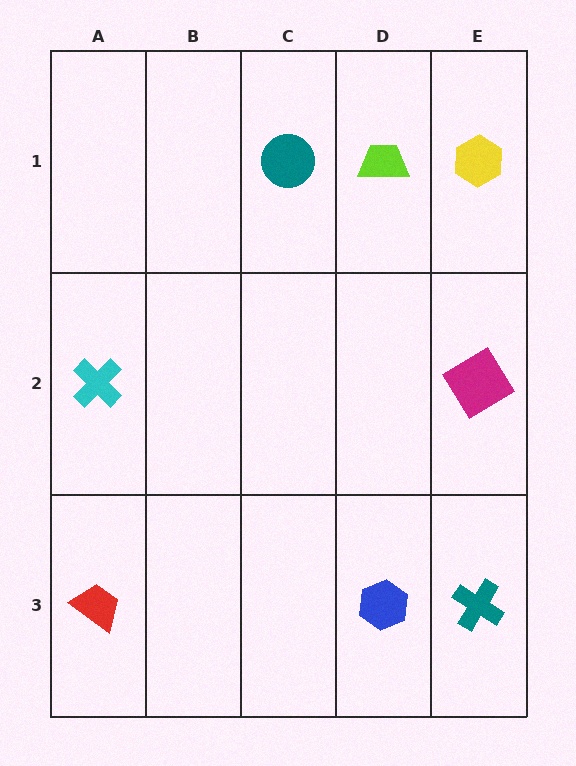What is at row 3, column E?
A teal cross.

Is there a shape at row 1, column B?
No, that cell is empty.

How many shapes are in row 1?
3 shapes.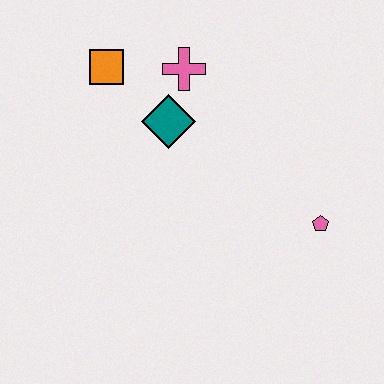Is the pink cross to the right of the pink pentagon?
No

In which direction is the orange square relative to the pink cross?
The orange square is to the left of the pink cross.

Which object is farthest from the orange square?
The pink pentagon is farthest from the orange square.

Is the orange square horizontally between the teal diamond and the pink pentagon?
No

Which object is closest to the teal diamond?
The pink cross is closest to the teal diamond.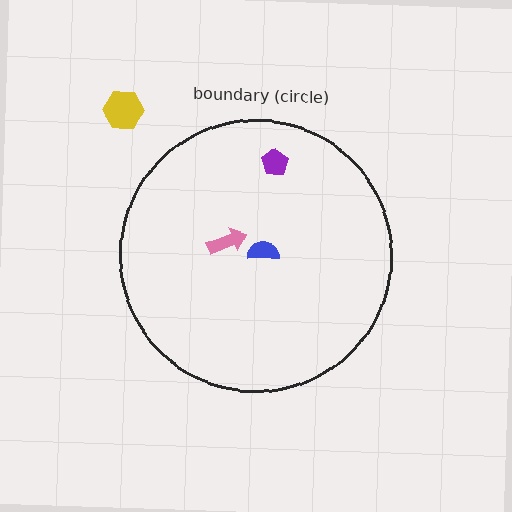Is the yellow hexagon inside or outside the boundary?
Outside.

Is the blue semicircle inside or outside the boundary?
Inside.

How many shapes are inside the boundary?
3 inside, 1 outside.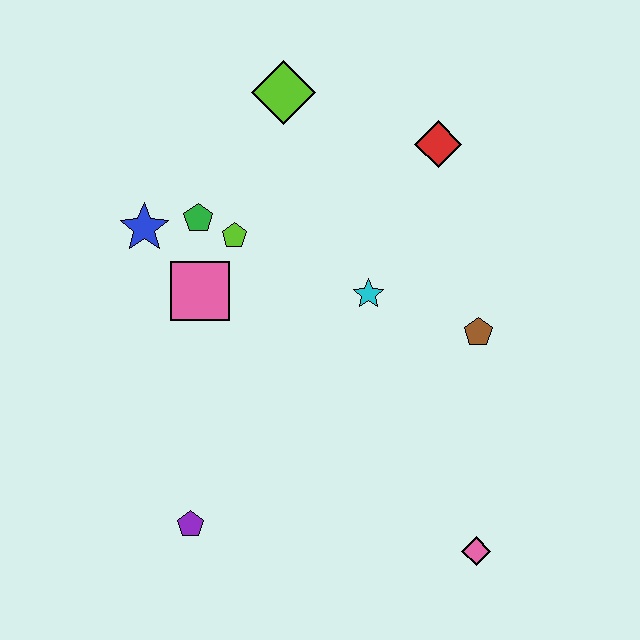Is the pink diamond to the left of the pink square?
No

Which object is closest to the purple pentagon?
The pink square is closest to the purple pentagon.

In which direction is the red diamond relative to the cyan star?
The red diamond is above the cyan star.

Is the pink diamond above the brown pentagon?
No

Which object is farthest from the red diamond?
The purple pentagon is farthest from the red diamond.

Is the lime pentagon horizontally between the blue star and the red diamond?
Yes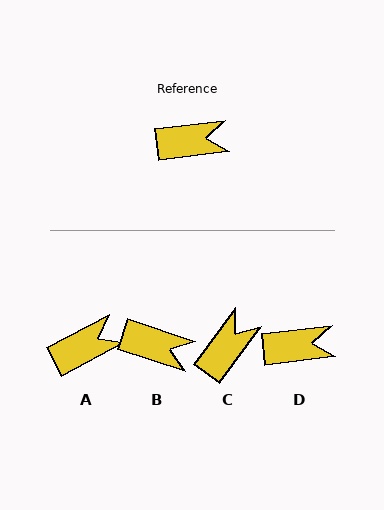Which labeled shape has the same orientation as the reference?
D.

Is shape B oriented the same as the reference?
No, it is off by about 25 degrees.